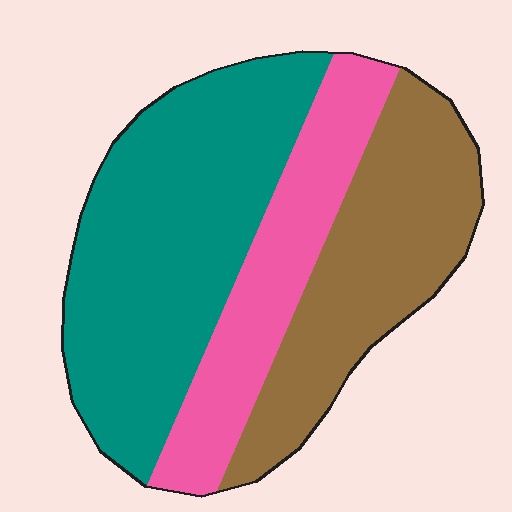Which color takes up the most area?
Teal, at roughly 45%.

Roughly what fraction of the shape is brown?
Brown takes up between a sixth and a third of the shape.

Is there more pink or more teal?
Teal.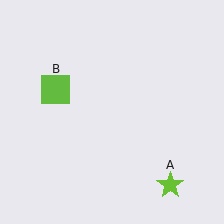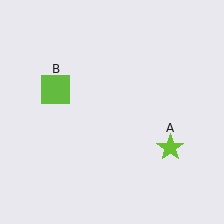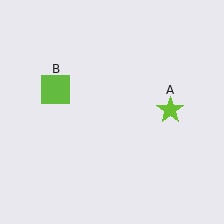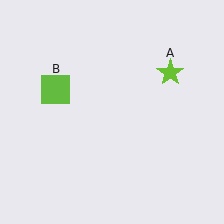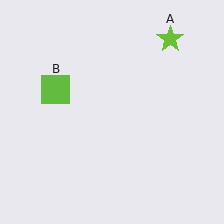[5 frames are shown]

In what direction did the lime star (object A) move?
The lime star (object A) moved up.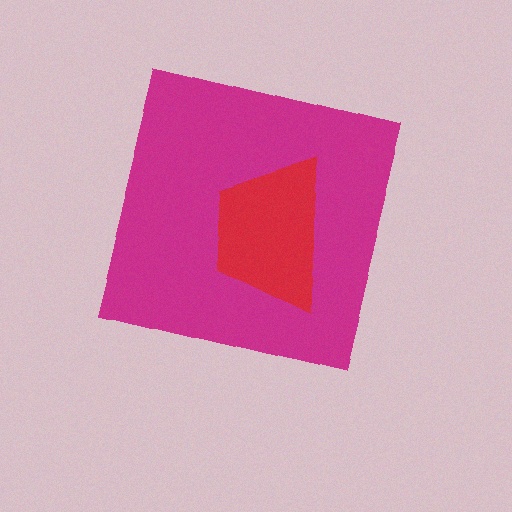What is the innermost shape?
The red trapezoid.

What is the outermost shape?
The magenta square.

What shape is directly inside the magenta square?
The red trapezoid.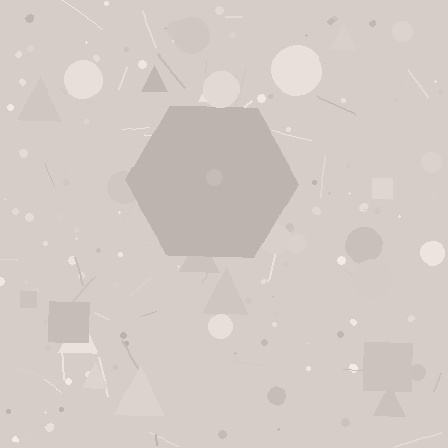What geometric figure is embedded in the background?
A hexagon is embedded in the background.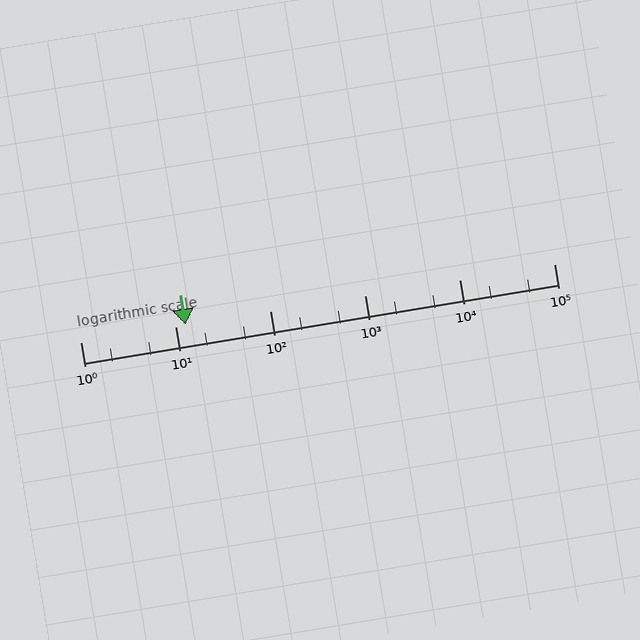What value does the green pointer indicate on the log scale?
The pointer indicates approximately 13.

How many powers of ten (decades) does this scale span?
The scale spans 5 decades, from 1 to 100000.